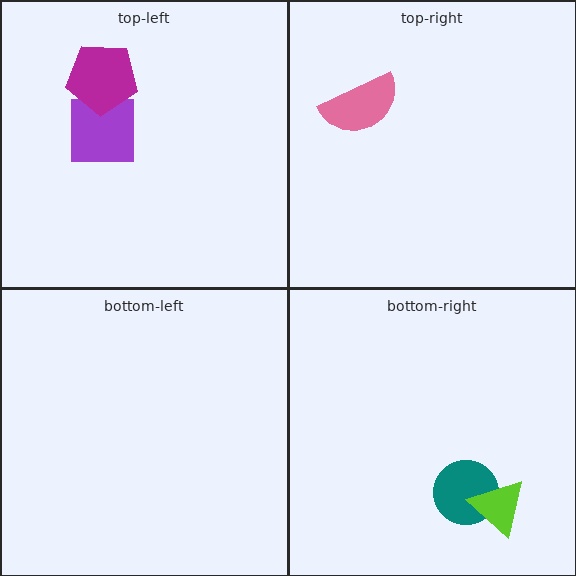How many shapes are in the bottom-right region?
2.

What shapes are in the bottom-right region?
The teal circle, the lime triangle.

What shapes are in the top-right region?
The pink semicircle.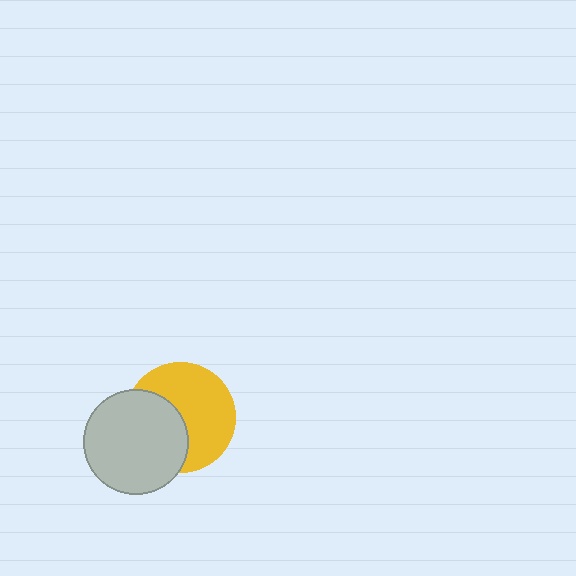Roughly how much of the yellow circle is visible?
About half of it is visible (roughly 59%).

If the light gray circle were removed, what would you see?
You would see the complete yellow circle.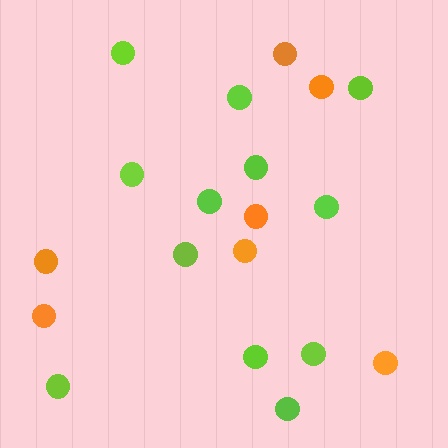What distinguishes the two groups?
There are 2 groups: one group of lime circles (12) and one group of orange circles (7).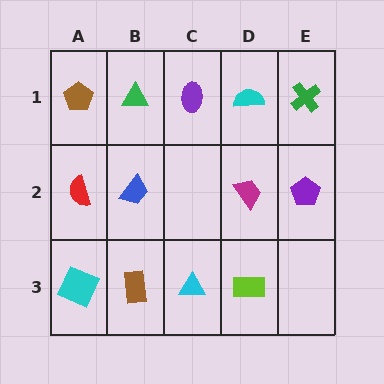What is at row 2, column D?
A magenta trapezoid.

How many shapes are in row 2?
4 shapes.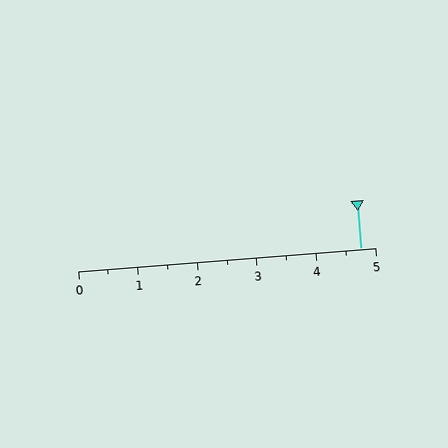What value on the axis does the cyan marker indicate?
The marker indicates approximately 4.8.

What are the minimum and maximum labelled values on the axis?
The axis runs from 0 to 5.